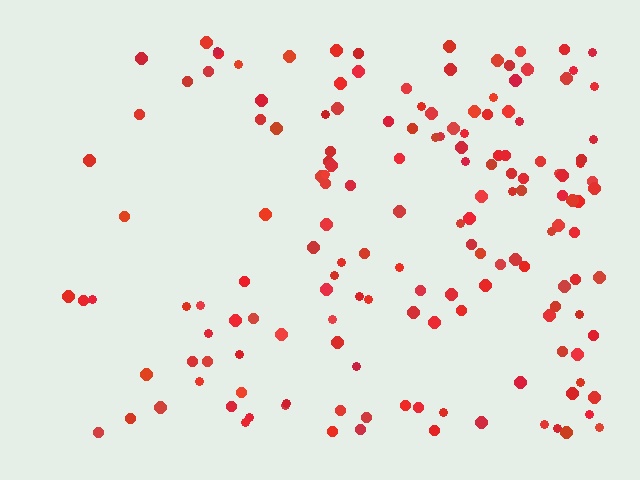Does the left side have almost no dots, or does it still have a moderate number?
Still a moderate number, just noticeably fewer than the right.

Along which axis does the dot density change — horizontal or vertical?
Horizontal.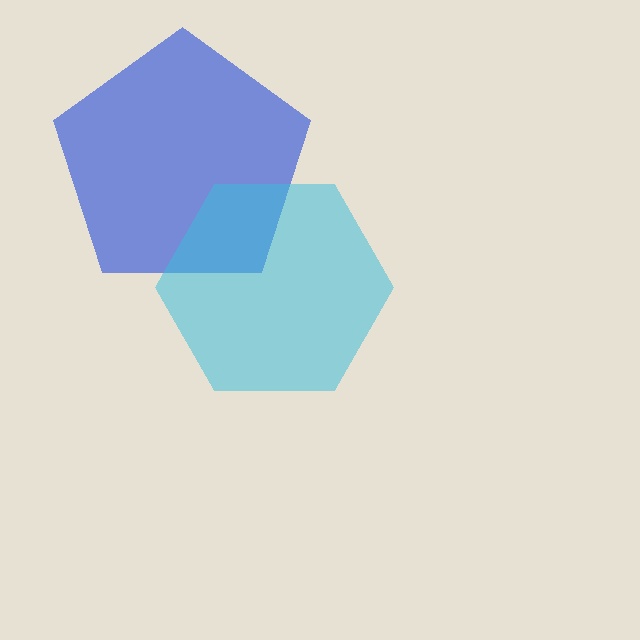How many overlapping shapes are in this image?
There are 2 overlapping shapes in the image.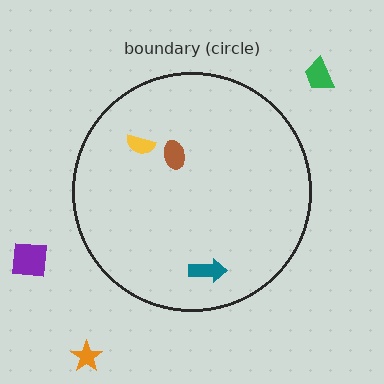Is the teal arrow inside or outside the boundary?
Inside.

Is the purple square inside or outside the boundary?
Outside.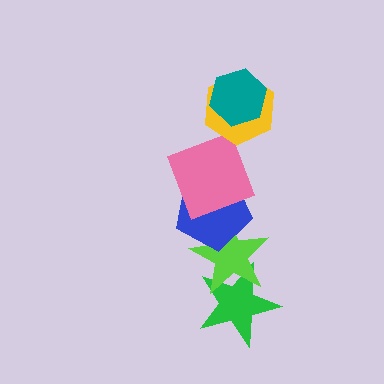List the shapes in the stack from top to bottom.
From top to bottom: the teal hexagon, the yellow hexagon, the pink square, the blue pentagon, the lime star, the green star.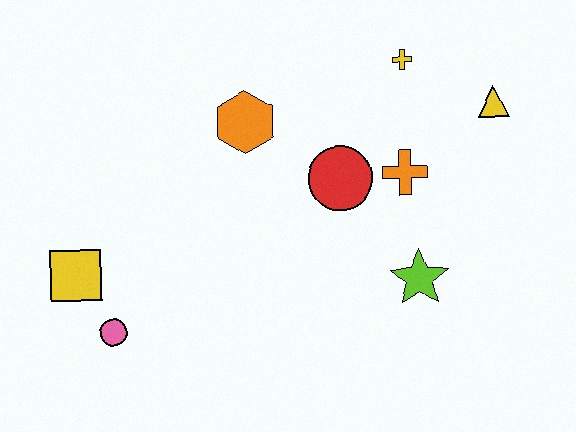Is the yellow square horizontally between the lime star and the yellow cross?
No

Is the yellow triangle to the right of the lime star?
Yes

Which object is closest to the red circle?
The orange cross is closest to the red circle.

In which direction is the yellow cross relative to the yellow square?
The yellow cross is to the right of the yellow square.